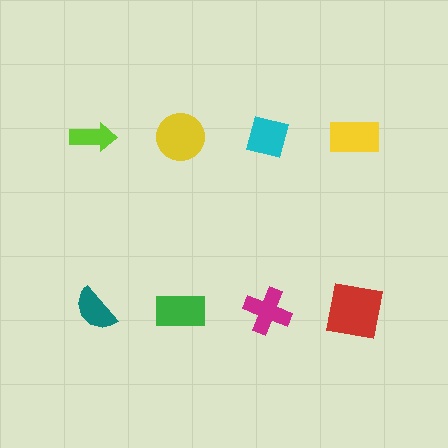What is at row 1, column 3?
A cyan square.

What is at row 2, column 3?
A magenta cross.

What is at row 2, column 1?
A teal semicircle.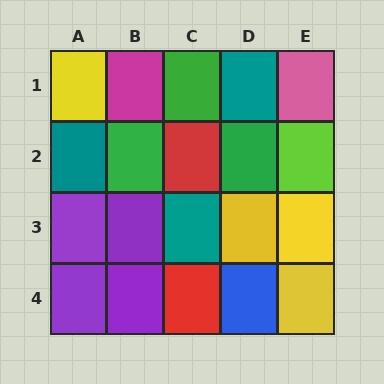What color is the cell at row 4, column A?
Purple.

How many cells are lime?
1 cell is lime.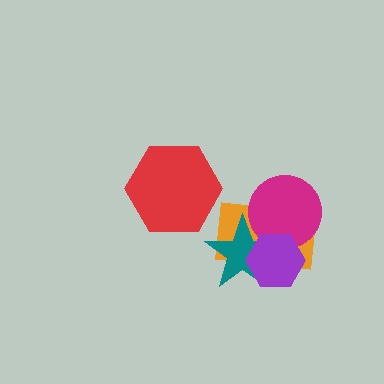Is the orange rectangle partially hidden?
Yes, it is partially covered by another shape.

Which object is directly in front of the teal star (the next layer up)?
The magenta circle is directly in front of the teal star.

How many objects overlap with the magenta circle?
3 objects overlap with the magenta circle.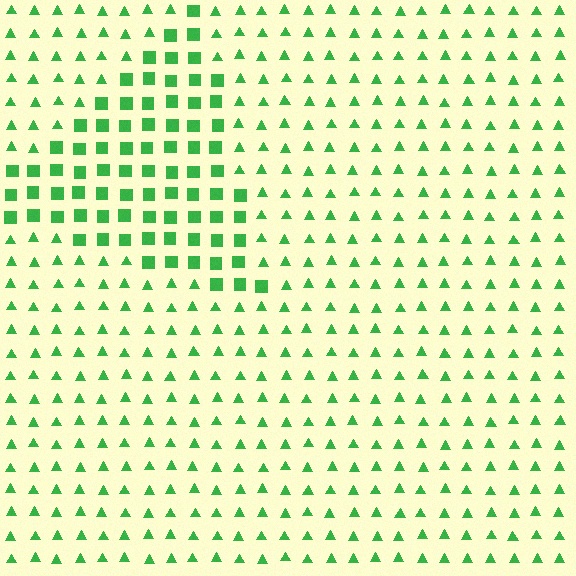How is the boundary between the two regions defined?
The boundary is defined by a change in element shape: squares inside vs. triangles outside. All elements share the same color and spacing.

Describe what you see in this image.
The image is filled with small green elements arranged in a uniform grid. A triangle-shaped region contains squares, while the surrounding area contains triangles. The boundary is defined purely by the change in element shape.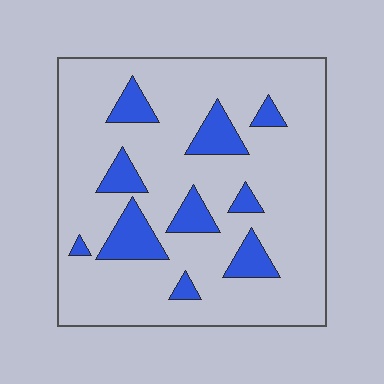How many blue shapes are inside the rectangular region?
10.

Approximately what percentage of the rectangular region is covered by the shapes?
Approximately 15%.